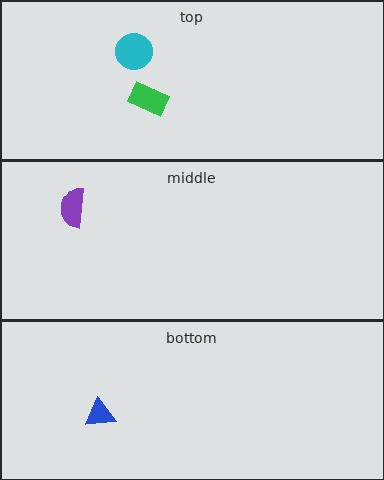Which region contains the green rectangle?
The top region.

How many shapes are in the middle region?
1.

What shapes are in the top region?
The green rectangle, the cyan circle.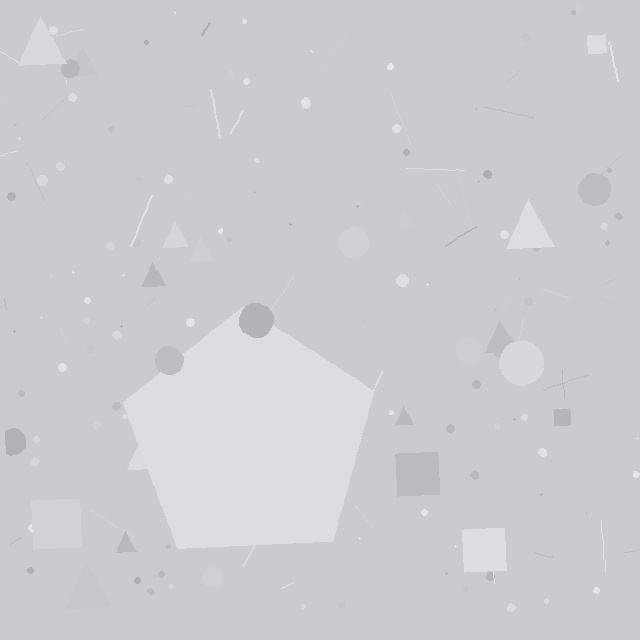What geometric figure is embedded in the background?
A pentagon is embedded in the background.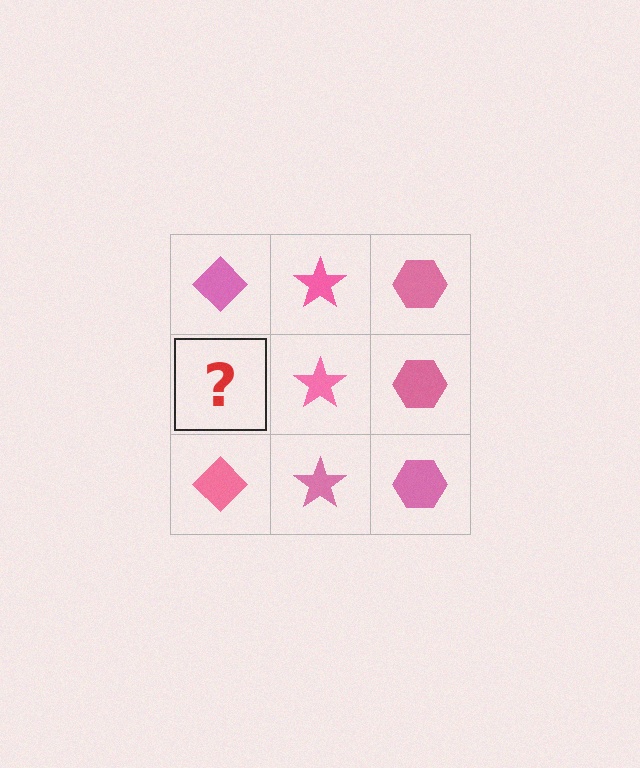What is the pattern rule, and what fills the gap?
The rule is that each column has a consistent shape. The gap should be filled with a pink diamond.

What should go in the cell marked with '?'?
The missing cell should contain a pink diamond.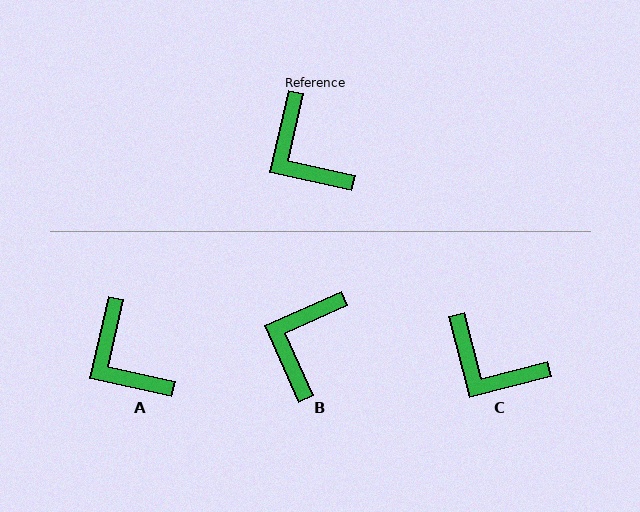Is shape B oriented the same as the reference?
No, it is off by about 54 degrees.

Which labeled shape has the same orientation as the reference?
A.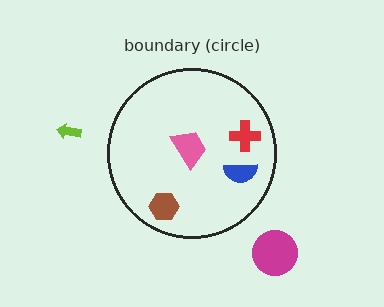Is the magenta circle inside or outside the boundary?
Outside.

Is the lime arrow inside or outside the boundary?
Outside.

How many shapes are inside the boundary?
4 inside, 2 outside.